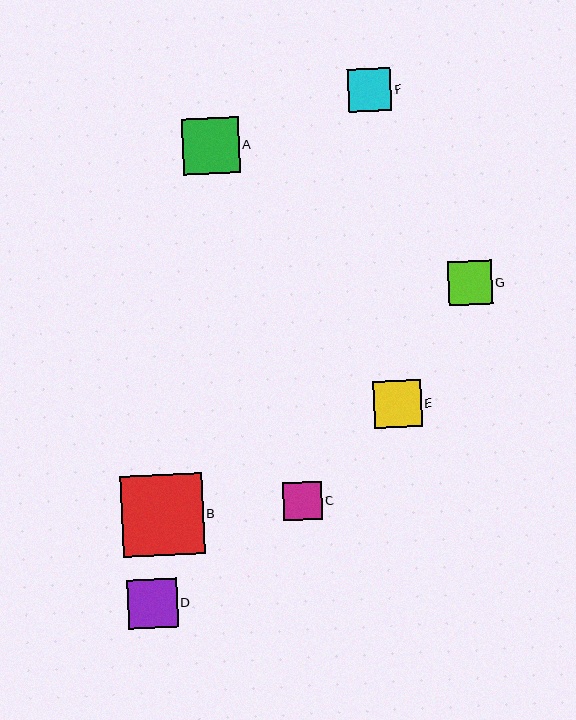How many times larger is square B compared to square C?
Square B is approximately 2.1 times the size of square C.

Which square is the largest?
Square B is the largest with a size of approximately 81 pixels.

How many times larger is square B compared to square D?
Square B is approximately 1.6 times the size of square D.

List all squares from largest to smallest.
From largest to smallest: B, A, D, E, G, F, C.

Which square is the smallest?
Square C is the smallest with a size of approximately 38 pixels.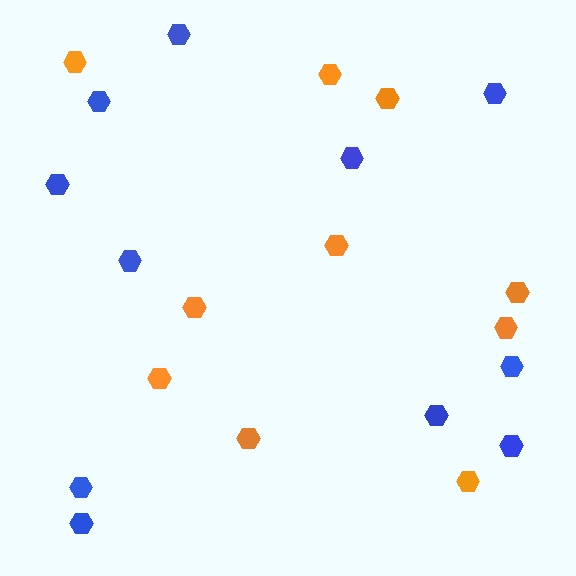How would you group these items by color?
There are 2 groups: one group of orange hexagons (10) and one group of blue hexagons (11).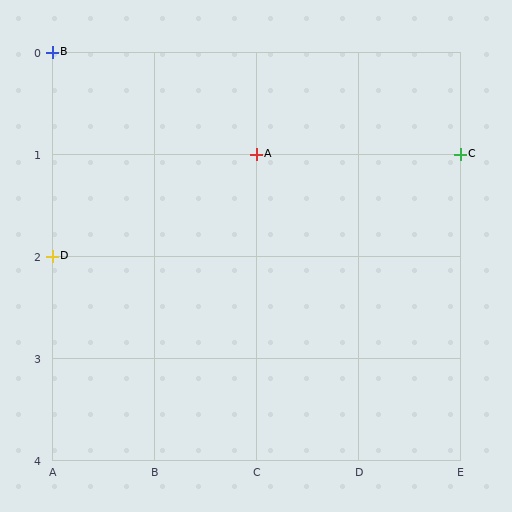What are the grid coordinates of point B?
Point B is at grid coordinates (A, 0).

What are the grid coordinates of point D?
Point D is at grid coordinates (A, 2).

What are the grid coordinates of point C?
Point C is at grid coordinates (E, 1).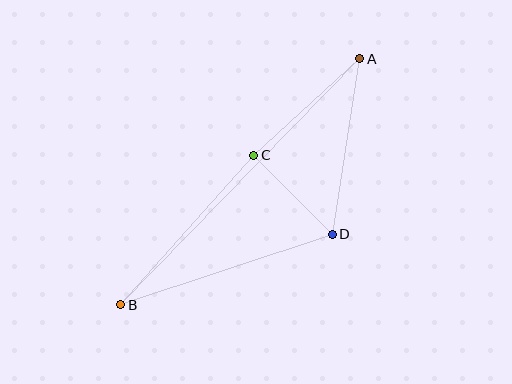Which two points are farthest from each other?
Points A and B are farthest from each other.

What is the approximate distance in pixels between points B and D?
The distance between B and D is approximately 223 pixels.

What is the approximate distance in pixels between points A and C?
The distance between A and C is approximately 143 pixels.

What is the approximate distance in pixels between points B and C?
The distance between B and C is approximately 200 pixels.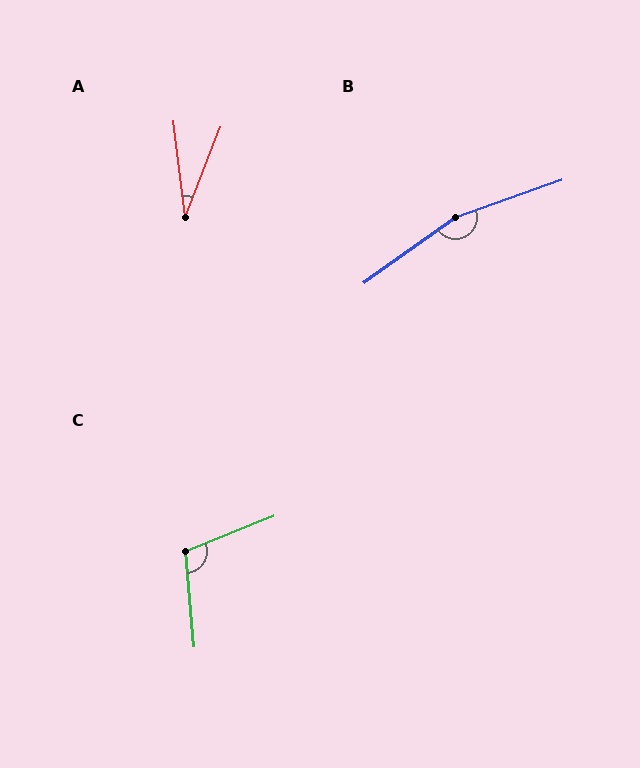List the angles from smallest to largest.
A (28°), C (107°), B (164°).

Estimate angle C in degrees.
Approximately 107 degrees.